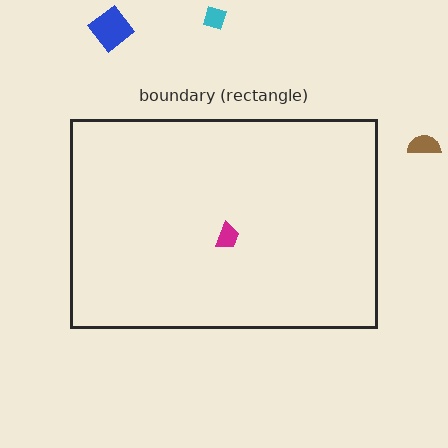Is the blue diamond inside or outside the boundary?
Outside.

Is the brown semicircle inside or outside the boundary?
Outside.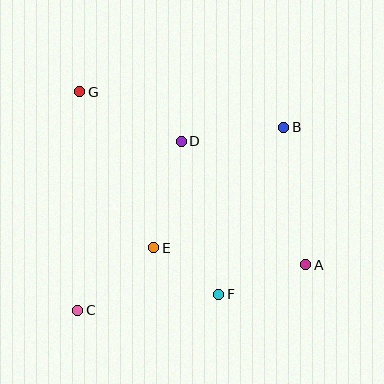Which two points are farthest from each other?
Points A and G are farthest from each other.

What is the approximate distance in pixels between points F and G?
The distance between F and G is approximately 246 pixels.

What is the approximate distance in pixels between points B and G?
The distance between B and G is approximately 207 pixels.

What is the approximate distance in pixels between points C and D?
The distance between C and D is approximately 198 pixels.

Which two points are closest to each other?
Points E and F are closest to each other.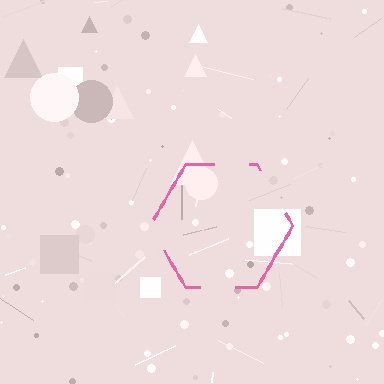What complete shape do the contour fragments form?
The contour fragments form a hexagon.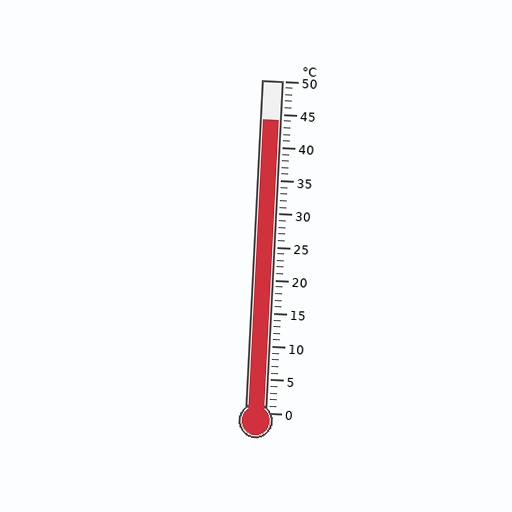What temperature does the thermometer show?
The thermometer shows approximately 44°C.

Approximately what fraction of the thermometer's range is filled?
The thermometer is filled to approximately 90% of its range.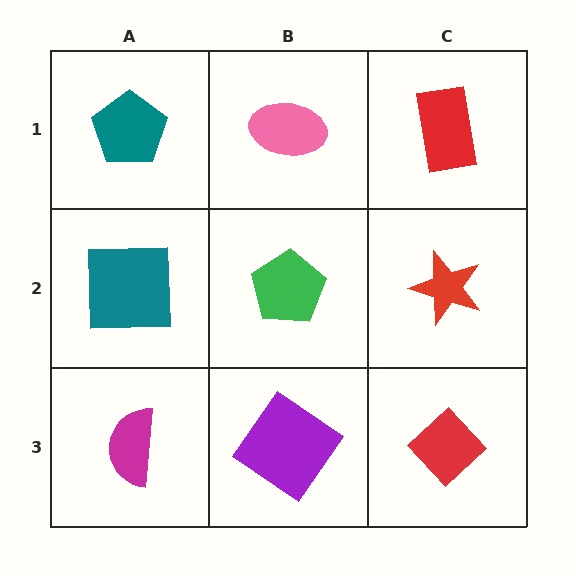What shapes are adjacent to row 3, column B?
A green pentagon (row 2, column B), a magenta semicircle (row 3, column A), a red diamond (row 3, column C).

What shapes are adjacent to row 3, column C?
A red star (row 2, column C), a purple diamond (row 3, column B).